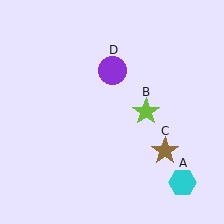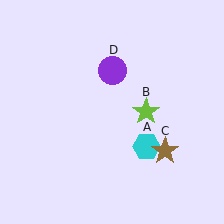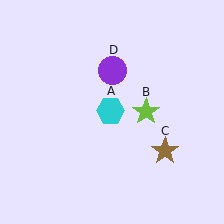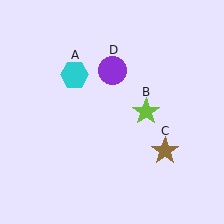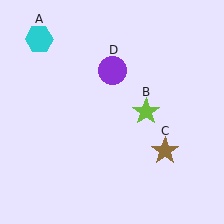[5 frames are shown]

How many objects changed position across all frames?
1 object changed position: cyan hexagon (object A).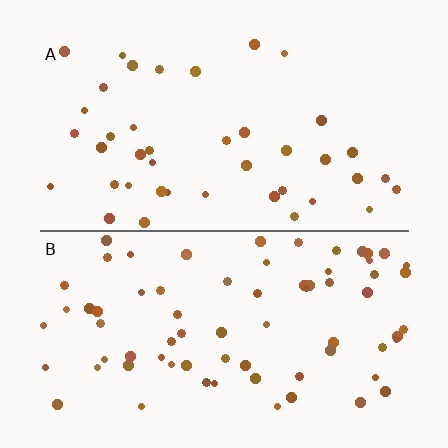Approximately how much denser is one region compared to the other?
Approximately 1.7× — region B over region A.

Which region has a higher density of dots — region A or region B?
B (the bottom).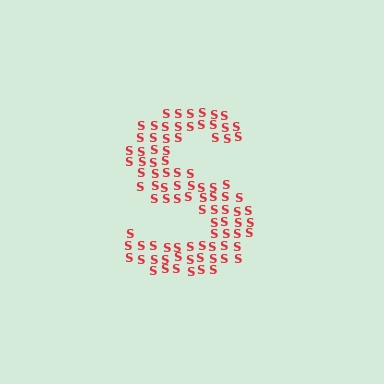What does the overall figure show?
The overall figure shows the letter S.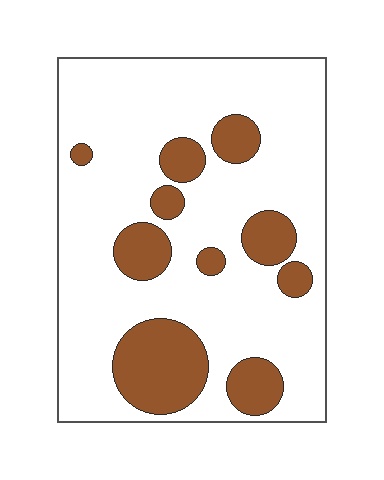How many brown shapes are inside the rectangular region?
10.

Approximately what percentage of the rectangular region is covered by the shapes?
Approximately 20%.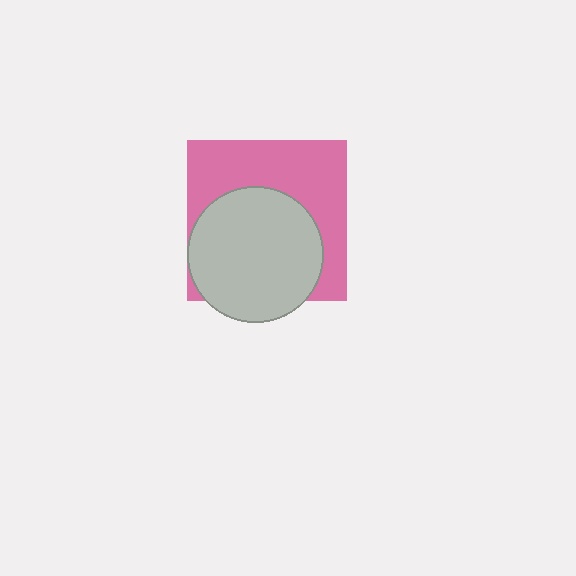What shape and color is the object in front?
The object in front is a light gray circle.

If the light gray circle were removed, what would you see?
You would see the complete pink square.